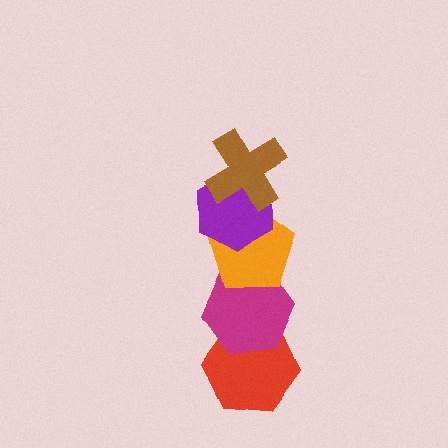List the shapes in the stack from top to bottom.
From top to bottom: the brown cross, the purple hexagon, the orange pentagon, the magenta hexagon, the red hexagon.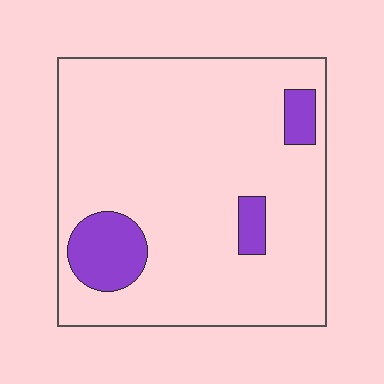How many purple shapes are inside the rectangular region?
3.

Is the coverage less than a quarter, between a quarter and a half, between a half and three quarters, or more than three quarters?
Less than a quarter.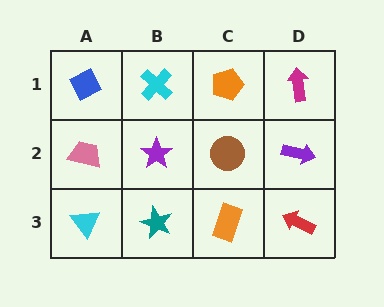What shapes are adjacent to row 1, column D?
A purple arrow (row 2, column D), an orange pentagon (row 1, column C).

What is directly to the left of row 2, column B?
A pink trapezoid.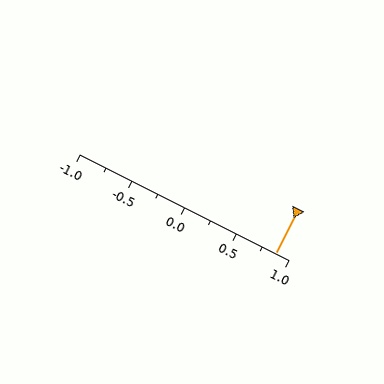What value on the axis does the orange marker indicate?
The marker indicates approximately 0.88.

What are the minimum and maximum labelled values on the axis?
The axis runs from -1.0 to 1.0.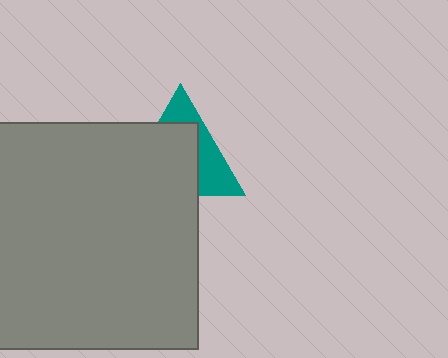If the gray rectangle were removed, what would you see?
You would see the complete teal triangle.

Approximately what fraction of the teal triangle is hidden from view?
Roughly 63% of the teal triangle is hidden behind the gray rectangle.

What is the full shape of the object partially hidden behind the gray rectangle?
The partially hidden object is a teal triangle.